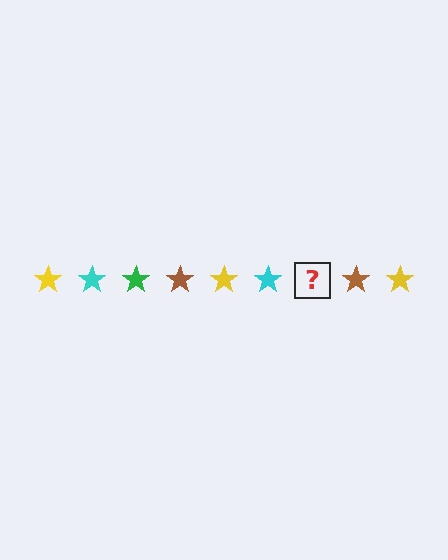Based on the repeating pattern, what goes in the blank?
The blank should be a green star.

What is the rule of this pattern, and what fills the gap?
The rule is that the pattern cycles through yellow, cyan, green, brown stars. The gap should be filled with a green star.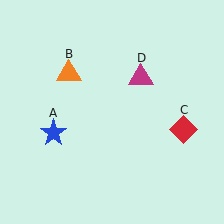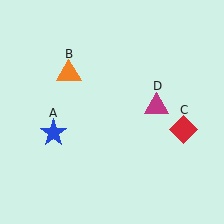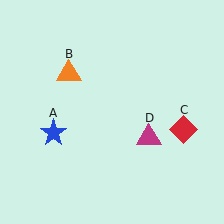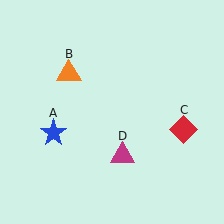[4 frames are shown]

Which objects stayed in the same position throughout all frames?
Blue star (object A) and orange triangle (object B) and red diamond (object C) remained stationary.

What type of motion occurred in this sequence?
The magenta triangle (object D) rotated clockwise around the center of the scene.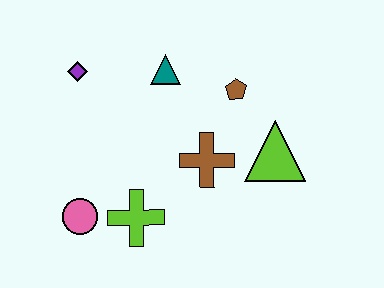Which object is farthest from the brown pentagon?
The pink circle is farthest from the brown pentagon.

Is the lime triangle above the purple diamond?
No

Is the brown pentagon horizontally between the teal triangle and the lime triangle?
Yes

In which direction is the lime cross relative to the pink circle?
The lime cross is to the right of the pink circle.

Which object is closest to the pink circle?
The lime cross is closest to the pink circle.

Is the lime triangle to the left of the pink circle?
No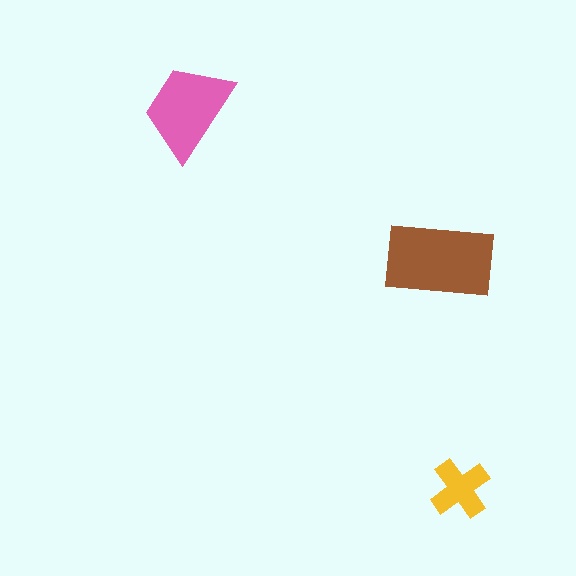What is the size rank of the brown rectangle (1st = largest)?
1st.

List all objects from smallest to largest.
The yellow cross, the pink trapezoid, the brown rectangle.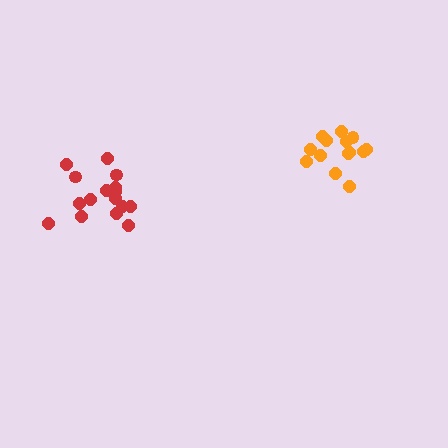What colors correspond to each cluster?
The clusters are colored: orange, red.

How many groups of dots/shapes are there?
There are 2 groups.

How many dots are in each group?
Group 1: 14 dots, Group 2: 16 dots (30 total).